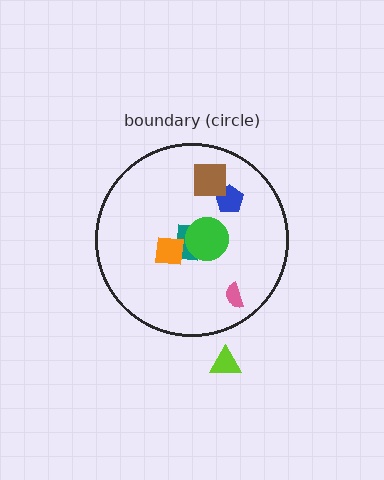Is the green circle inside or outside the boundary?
Inside.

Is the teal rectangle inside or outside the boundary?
Inside.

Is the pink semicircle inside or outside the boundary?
Inside.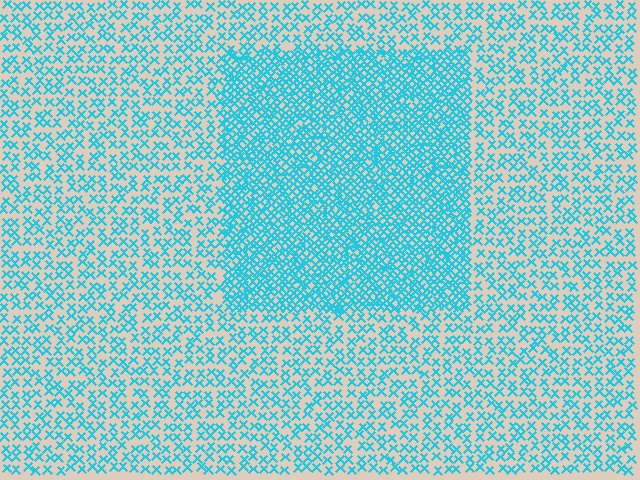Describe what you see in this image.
The image contains small cyan elements arranged at two different densities. A rectangle-shaped region is visible where the elements are more densely packed than the surrounding area.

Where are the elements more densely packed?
The elements are more densely packed inside the rectangle boundary.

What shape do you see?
I see a rectangle.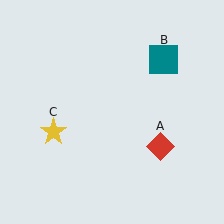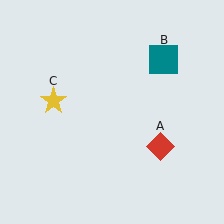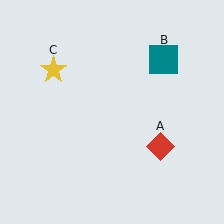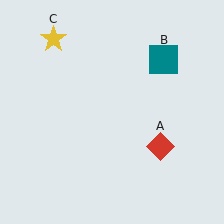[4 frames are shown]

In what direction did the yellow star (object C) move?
The yellow star (object C) moved up.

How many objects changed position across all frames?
1 object changed position: yellow star (object C).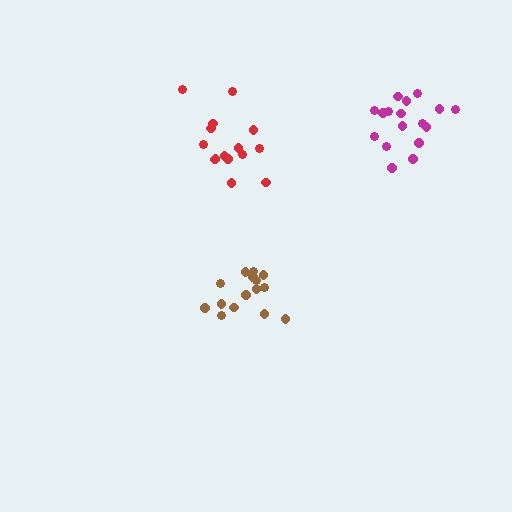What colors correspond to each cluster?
The clusters are colored: brown, magenta, red.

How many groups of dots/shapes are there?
There are 3 groups.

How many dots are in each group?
Group 1: 15 dots, Group 2: 17 dots, Group 3: 15 dots (47 total).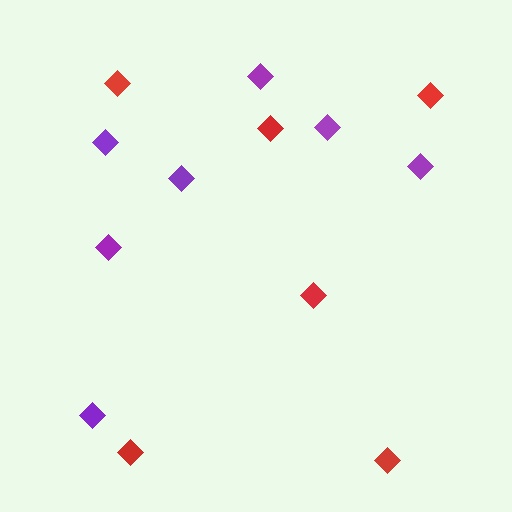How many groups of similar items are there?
There are 2 groups: one group of purple diamonds (7) and one group of red diamonds (6).